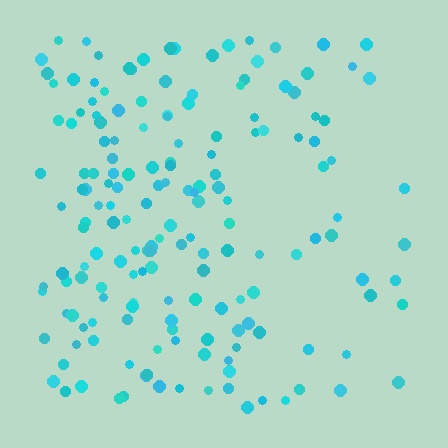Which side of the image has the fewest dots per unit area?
The right.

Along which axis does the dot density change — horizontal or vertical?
Horizontal.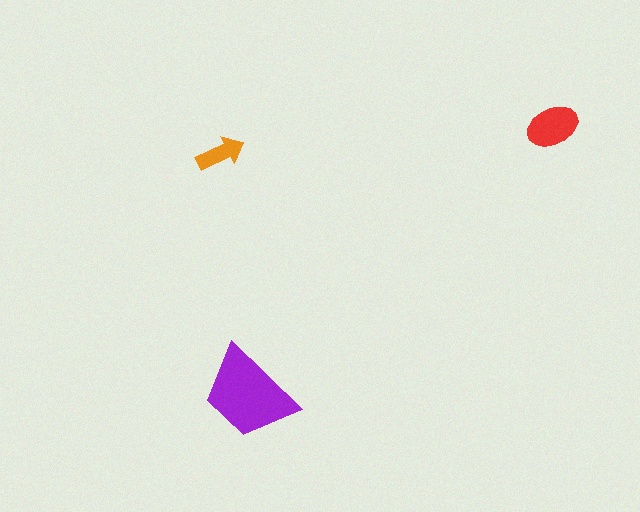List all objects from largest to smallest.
The purple trapezoid, the red ellipse, the orange arrow.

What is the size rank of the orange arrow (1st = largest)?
3rd.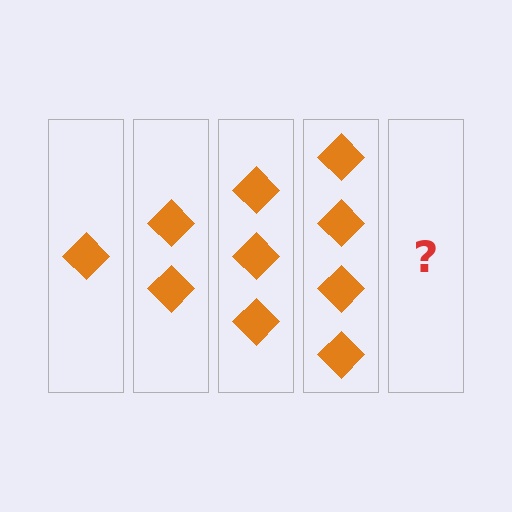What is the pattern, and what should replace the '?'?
The pattern is that each step adds one more diamond. The '?' should be 5 diamonds.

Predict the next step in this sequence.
The next step is 5 diamonds.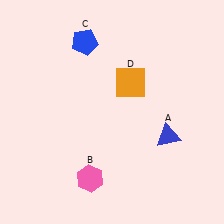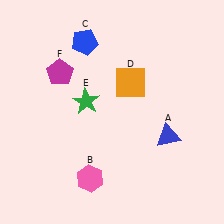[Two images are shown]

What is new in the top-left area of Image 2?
A magenta pentagon (F) was added in the top-left area of Image 2.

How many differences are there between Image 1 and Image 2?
There are 2 differences between the two images.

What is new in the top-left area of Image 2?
A green star (E) was added in the top-left area of Image 2.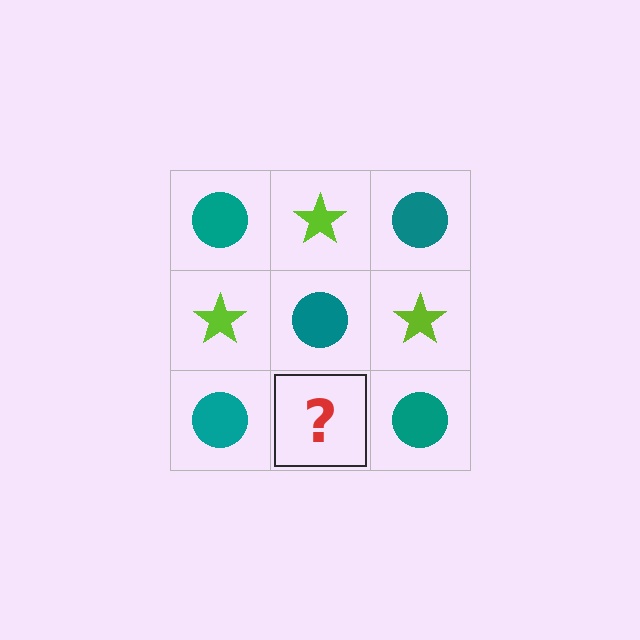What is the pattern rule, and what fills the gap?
The rule is that it alternates teal circle and lime star in a checkerboard pattern. The gap should be filled with a lime star.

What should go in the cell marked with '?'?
The missing cell should contain a lime star.